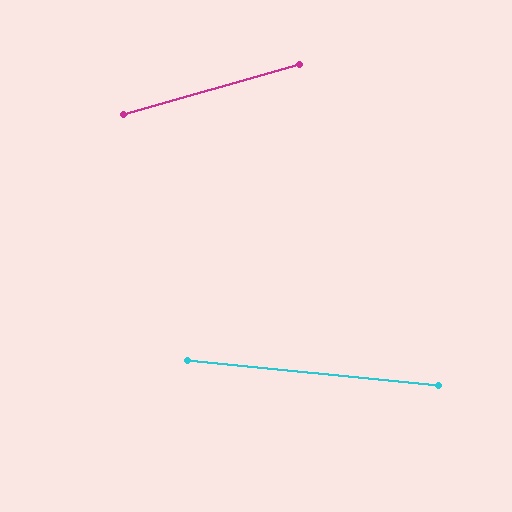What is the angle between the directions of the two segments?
Approximately 22 degrees.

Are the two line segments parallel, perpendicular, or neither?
Neither parallel nor perpendicular — they differ by about 22°.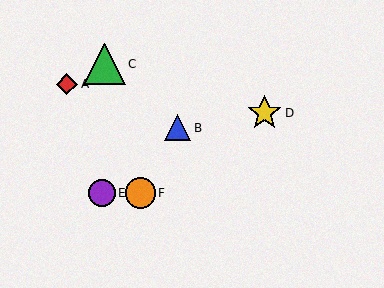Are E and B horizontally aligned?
No, E is at y≈193 and B is at y≈128.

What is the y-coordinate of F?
Object F is at y≈193.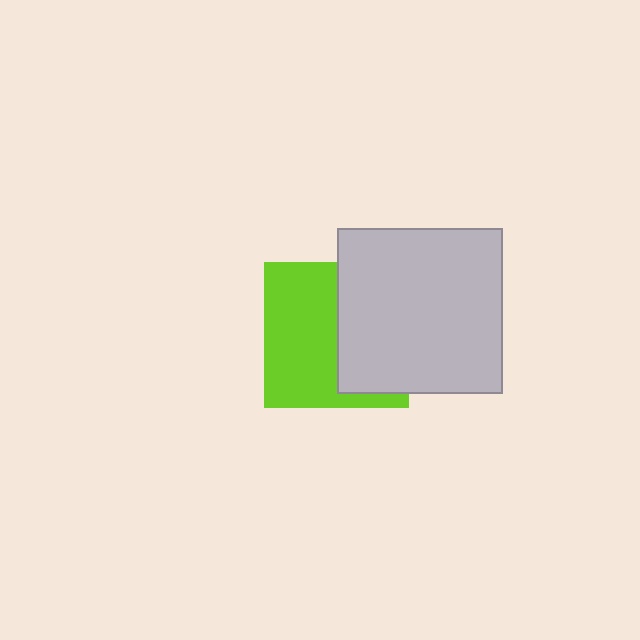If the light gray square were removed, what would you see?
You would see the complete lime square.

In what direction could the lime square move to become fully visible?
The lime square could move left. That would shift it out from behind the light gray square entirely.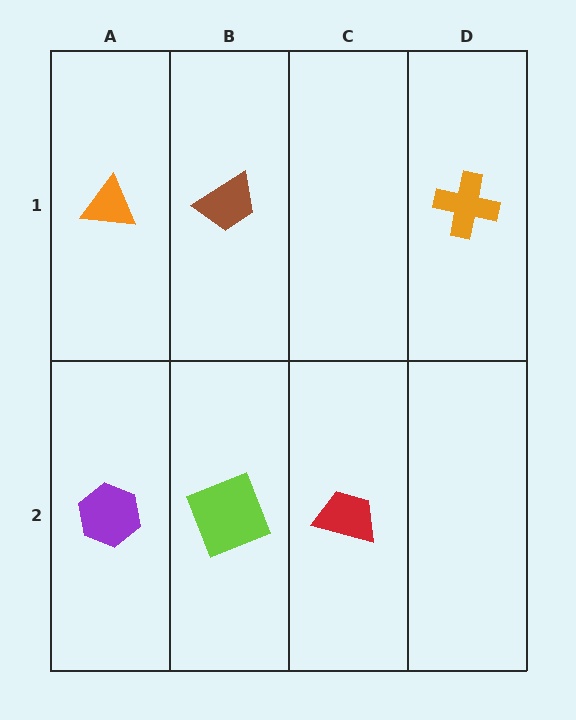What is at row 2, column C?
A red trapezoid.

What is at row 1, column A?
An orange triangle.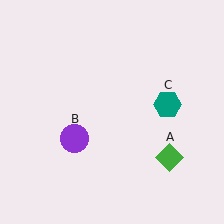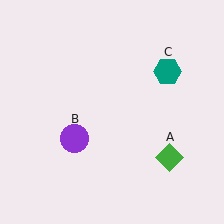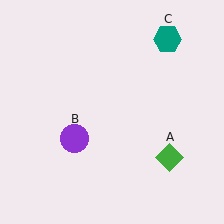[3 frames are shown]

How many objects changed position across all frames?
1 object changed position: teal hexagon (object C).